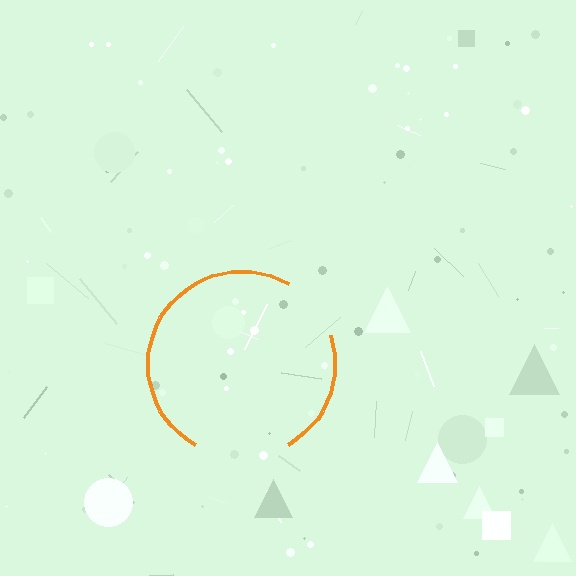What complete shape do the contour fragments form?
The contour fragments form a circle.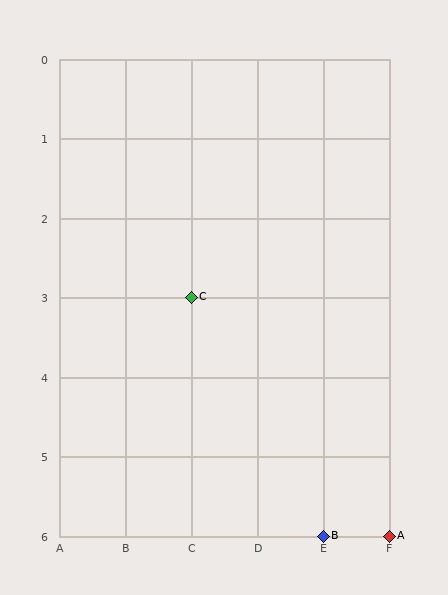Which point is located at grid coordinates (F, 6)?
Point A is at (F, 6).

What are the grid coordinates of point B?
Point B is at grid coordinates (E, 6).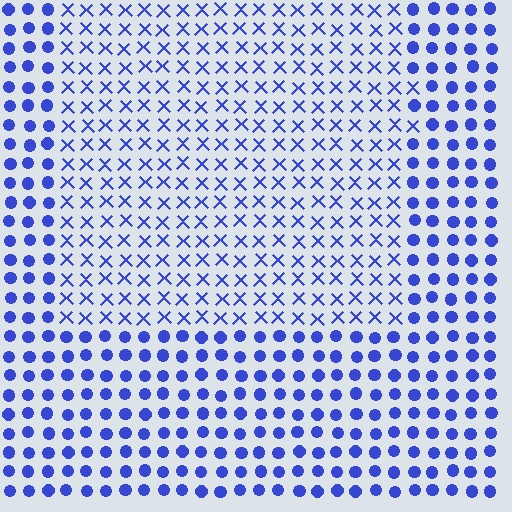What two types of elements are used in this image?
The image uses X marks inside the rectangle region and circles outside it.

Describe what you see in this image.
The image is filled with small blue elements arranged in a uniform grid. A rectangle-shaped region contains X marks, while the surrounding area contains circles. The boundary is defined purely by the change in element shape.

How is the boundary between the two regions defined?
The boundary is defined by a change in element shape: X marks inside vs. circles outside. All elements share the same color and spacing.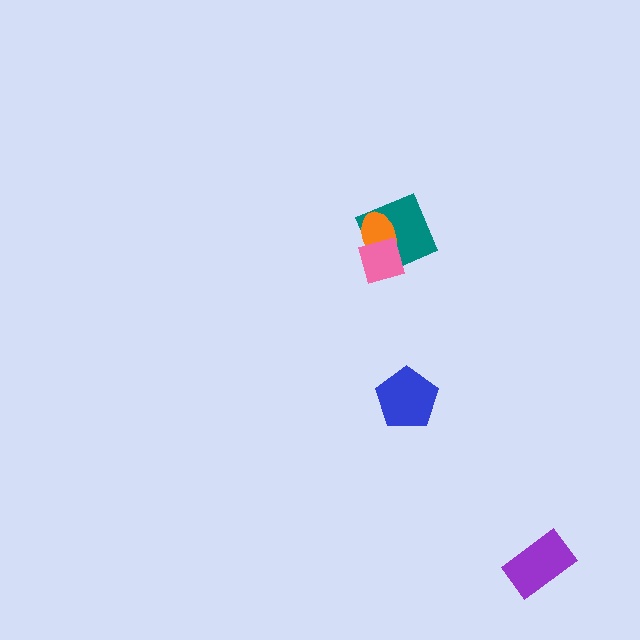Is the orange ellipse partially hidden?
Yes, it is partially covered by another shape.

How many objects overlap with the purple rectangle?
0 objects overlap with the purple rectangle.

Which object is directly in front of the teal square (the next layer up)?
The orange ellipse is directly in front of the teal square.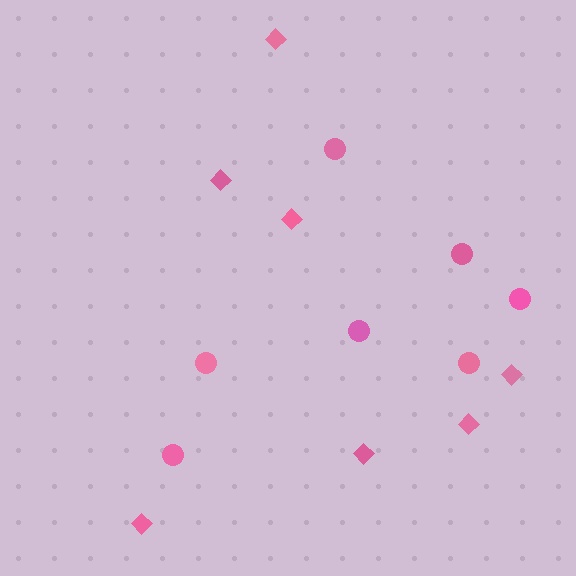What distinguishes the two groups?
There are 2 groups: one group of circles (7) and one group of diamonds (7).